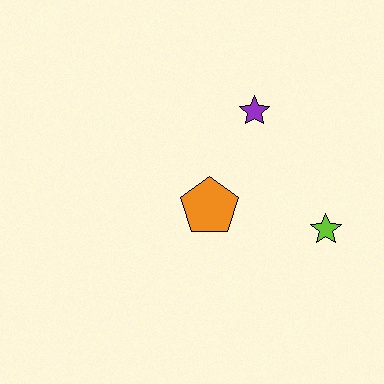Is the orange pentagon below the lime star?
No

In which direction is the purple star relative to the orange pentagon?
The purple star is above the orange pentagon.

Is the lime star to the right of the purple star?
Yes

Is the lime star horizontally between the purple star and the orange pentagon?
No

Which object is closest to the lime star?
The orange pentagon is closest to the lime star.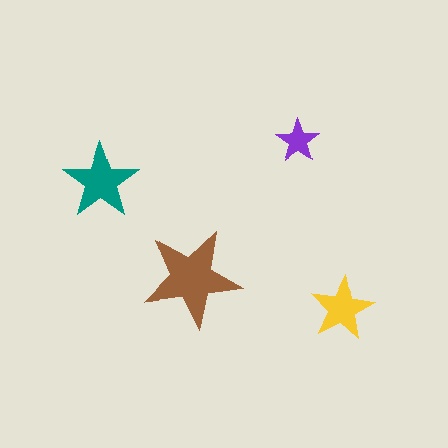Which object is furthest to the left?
The teal star is leftmost.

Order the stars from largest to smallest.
the brown one, the teal one, the yellow one, the purple one.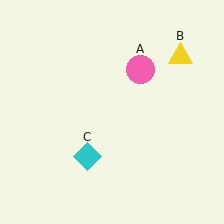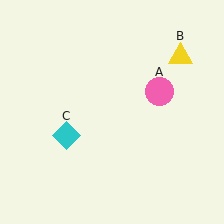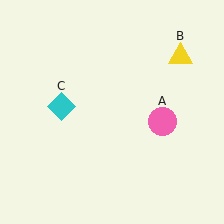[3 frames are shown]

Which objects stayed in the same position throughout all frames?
Yellow triangle (object B) remained stationary.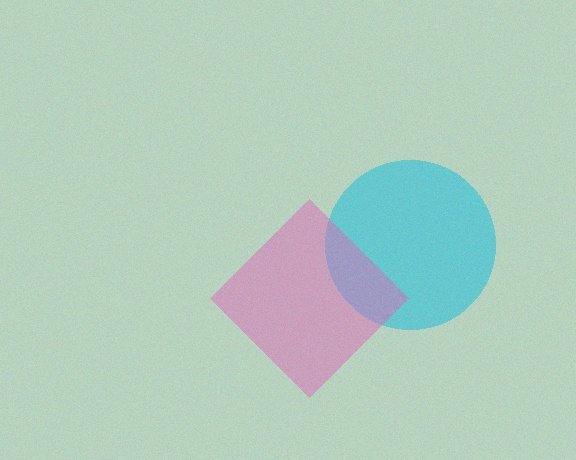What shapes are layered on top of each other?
The layered shapes are: a cyan circle, a pink diamond.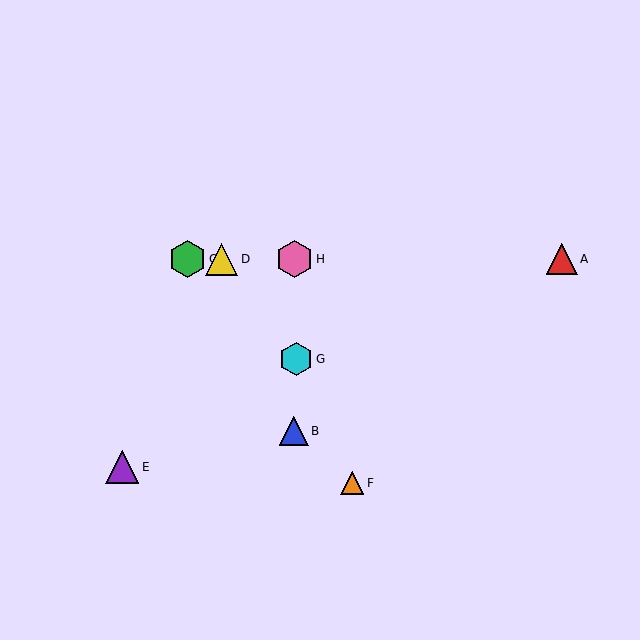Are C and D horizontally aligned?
Yes, both are at y≈259.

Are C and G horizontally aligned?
No, C is at y≈259 and G is at y≈359.